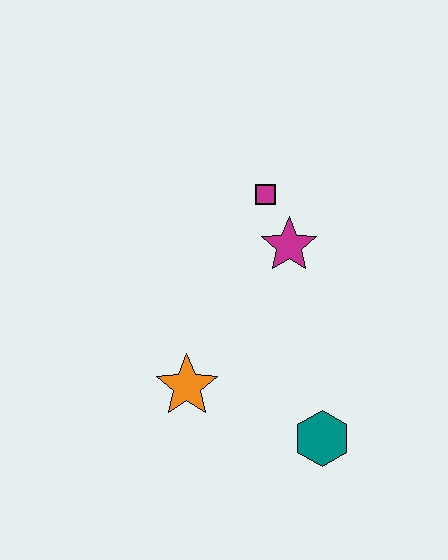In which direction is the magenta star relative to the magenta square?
The magenta star is below the magenta square.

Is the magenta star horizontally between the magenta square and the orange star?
No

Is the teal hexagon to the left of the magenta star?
No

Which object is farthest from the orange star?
The magenta square is farthest from the orange star.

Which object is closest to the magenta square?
The magenta star is closest to the magenta square.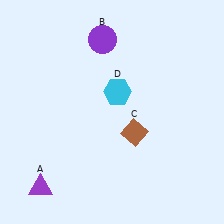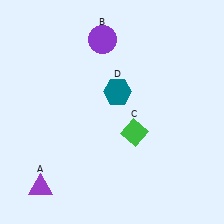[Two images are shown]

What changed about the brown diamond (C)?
In Image 1, C is brown. In Image 2, it changed to green.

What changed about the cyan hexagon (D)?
In Image 1, D is cyan. In Image 2, it changed to teal.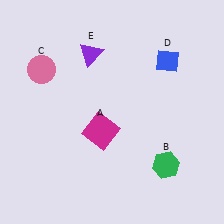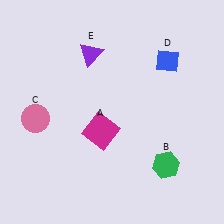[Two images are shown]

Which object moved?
The pink circle (C) moved down.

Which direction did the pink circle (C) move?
The pink circle (C) moved down.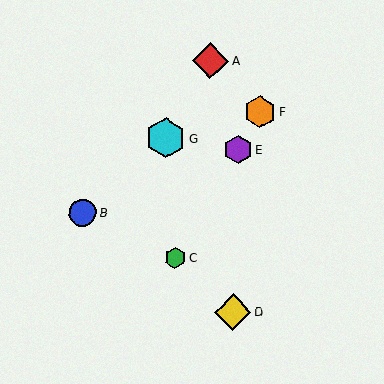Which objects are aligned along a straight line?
Objects C, E, F are aligned along a straight line.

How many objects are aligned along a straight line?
3 objects (C, E, F) are aligned along a straight line.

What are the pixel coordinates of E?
Object E is at (238, 150).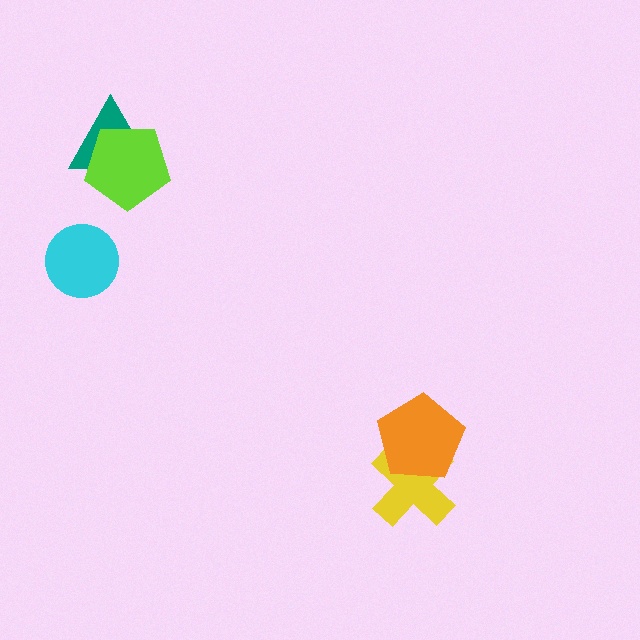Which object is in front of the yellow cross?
The orange pentagon is in front of the yellow cross.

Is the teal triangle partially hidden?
Yes, it is partially covered by another shape.